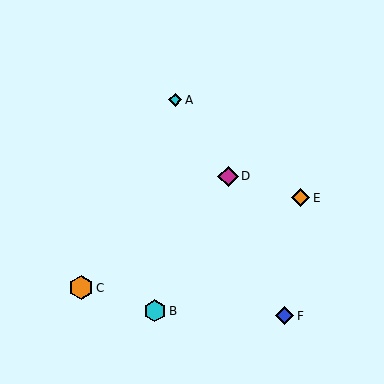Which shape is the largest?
The orange hexagon (labeled C) is the largest.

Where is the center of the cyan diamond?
The center of the cyan diamond is at (175, 100).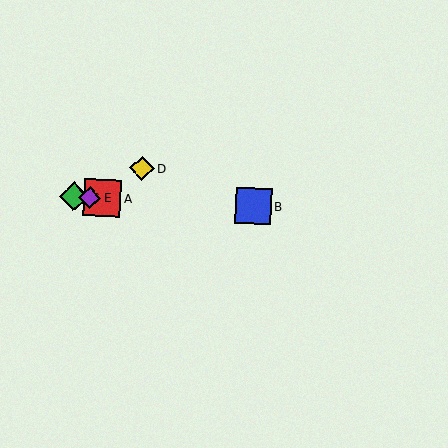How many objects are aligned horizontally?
4 objects (A, B, C, E) are aligned horizontally.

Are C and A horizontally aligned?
Yes, both are at y≈197.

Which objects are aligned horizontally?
Objects A, B, C, E are aligned horizontally.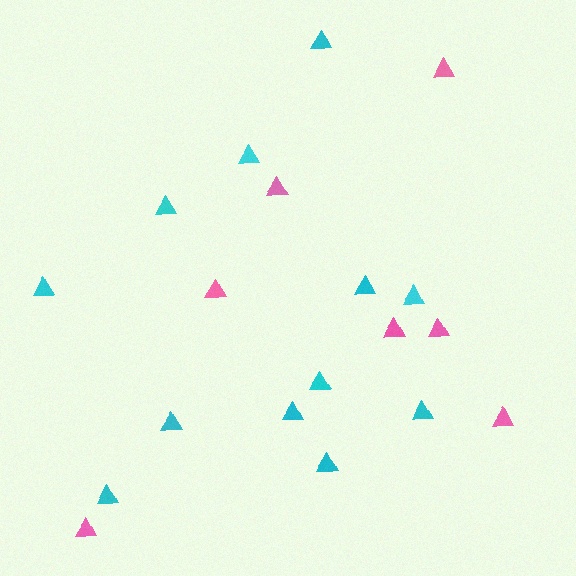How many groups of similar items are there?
There are 2 groups: one group of pink triangles (7) and one group of cyan triangles (12).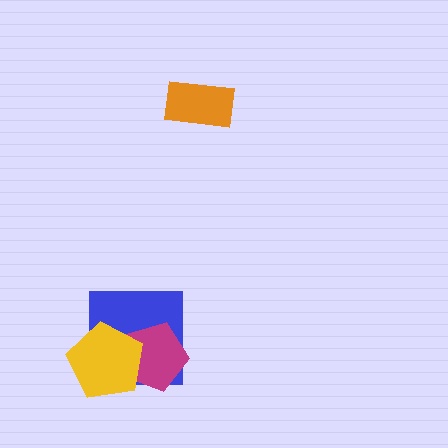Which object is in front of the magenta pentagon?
The yellow pentagon is in front of the magenta pentagon.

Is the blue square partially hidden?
Yes, it is partially covered by another shape.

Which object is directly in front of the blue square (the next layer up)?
The magenta pentagon is directly in front of the blue square.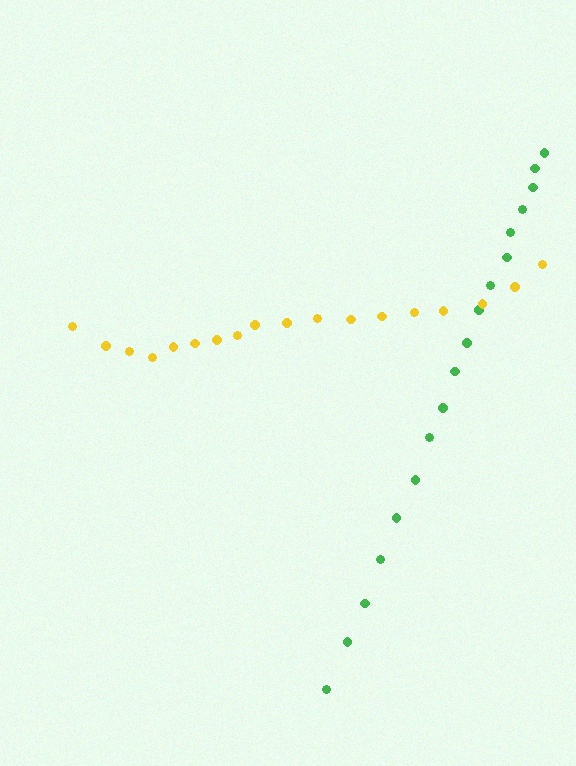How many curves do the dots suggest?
There are 2 distinct paths.